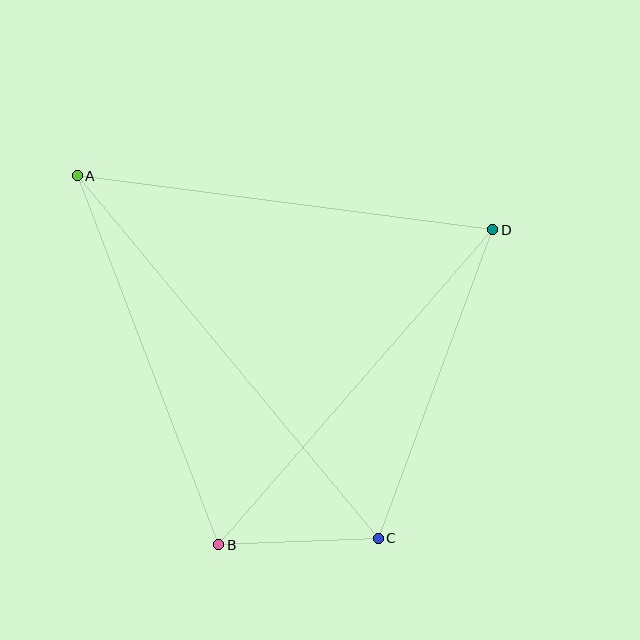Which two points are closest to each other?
Points B and C are closest to each other.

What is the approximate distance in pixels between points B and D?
The distance between B and D is approximately 418 pixels.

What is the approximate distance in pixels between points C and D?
The distance between C and D is approximately 329 pixels.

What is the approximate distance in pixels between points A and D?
The distance between A and D is approximately 419 pixels.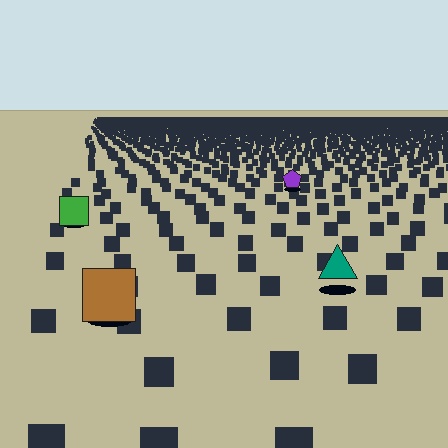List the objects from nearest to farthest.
From nearest to farthest: the brown square, the teal triangle, the green square, the purple pentagon.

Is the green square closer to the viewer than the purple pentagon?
Yes. The green square is closer — you can tell from the texture gradient: the ground texture is coarser near it.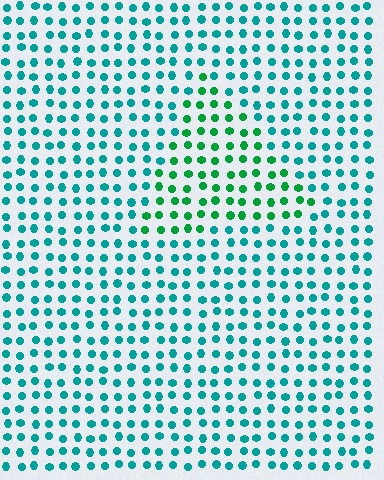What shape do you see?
I see a triangle.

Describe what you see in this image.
The image is filled with small teal elements in a uniform arrangement. A triangle-shaped region is visible where the elements are tinted to a slightly different hue, forming a subtle color boundary.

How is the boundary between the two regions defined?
The boundary is defined purely by a slight shift in hue (about 36 degrees). Spacing, size, and orientation are identical on both sides.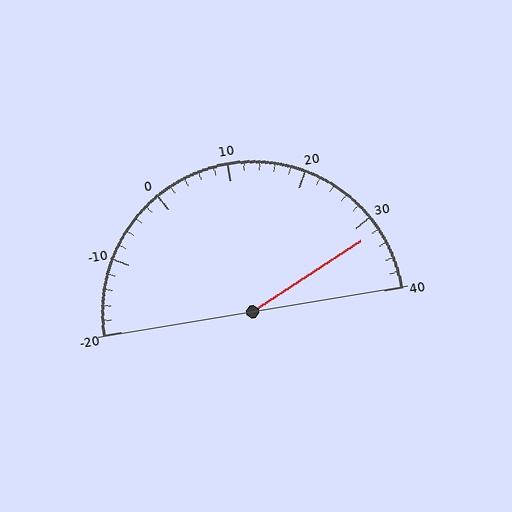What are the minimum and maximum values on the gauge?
The gauge ranges from -20 to 40.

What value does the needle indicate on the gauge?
The needle indicates approximately 32.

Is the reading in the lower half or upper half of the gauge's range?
The reading is in the upper half of the range (-20 to 40).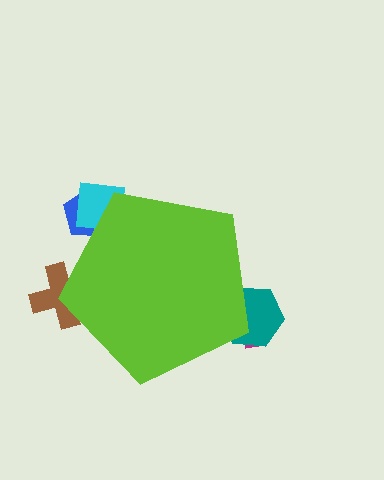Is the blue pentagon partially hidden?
Yes, the blue pentagon is partially hidden behind the lime pentagon.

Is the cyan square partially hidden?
Yes, the cyan square is partially hidden behind the lime pentagon.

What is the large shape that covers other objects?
A lime pentagon.